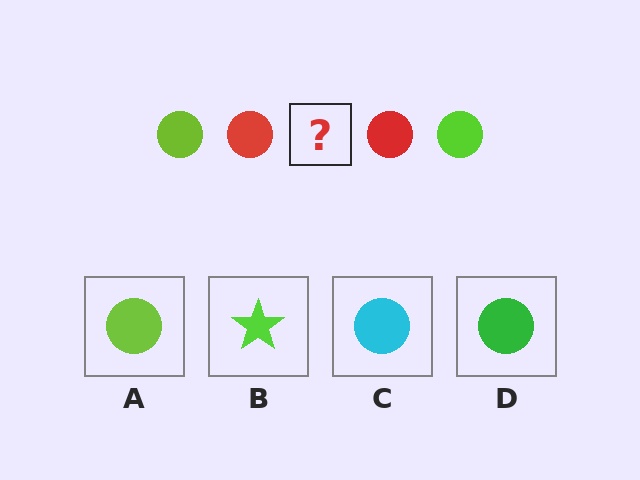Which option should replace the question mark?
Option A.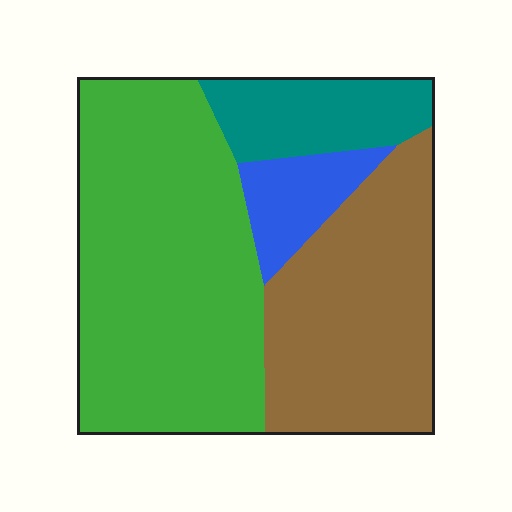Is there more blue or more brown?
Brown.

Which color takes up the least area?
Blue, at roughly 10%.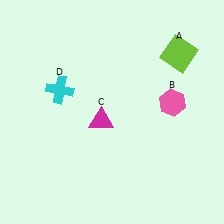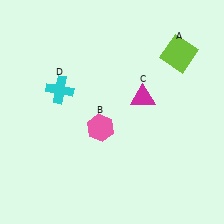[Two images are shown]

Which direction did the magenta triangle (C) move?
The magenta triangle (C) moved right.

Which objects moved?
The objects that moved are: the pink hexagon (B), the magenta triangle (C).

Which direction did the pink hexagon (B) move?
The pink hexagon (B) moved left.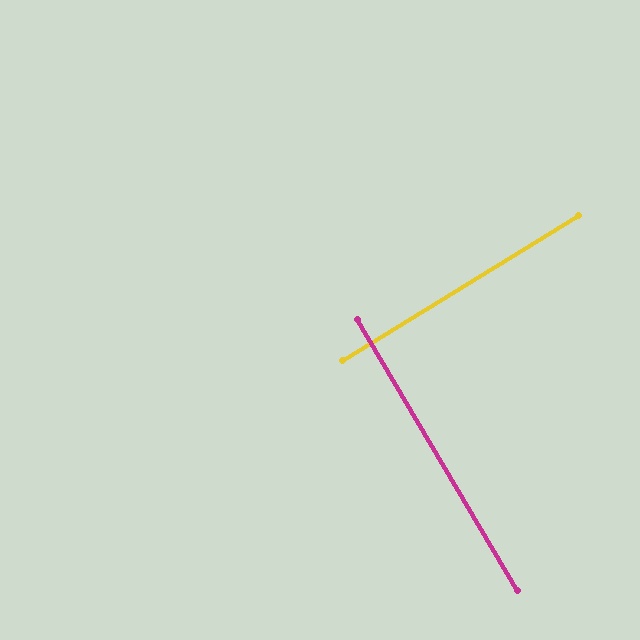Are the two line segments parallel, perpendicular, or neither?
Perpendicular — they meet at approximately 89°.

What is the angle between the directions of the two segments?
Approximately 89 degrees.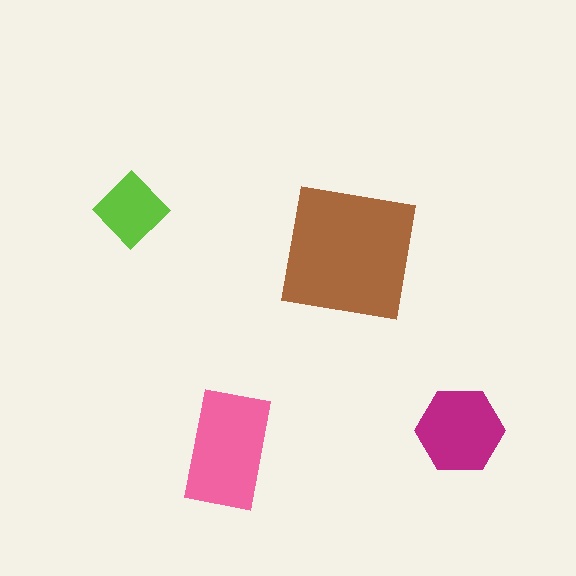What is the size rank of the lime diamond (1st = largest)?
4th.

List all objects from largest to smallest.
The brown square, the pink rectangle, the magenta hexagon, the lime diamond.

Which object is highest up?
The lime diamond is topmost.